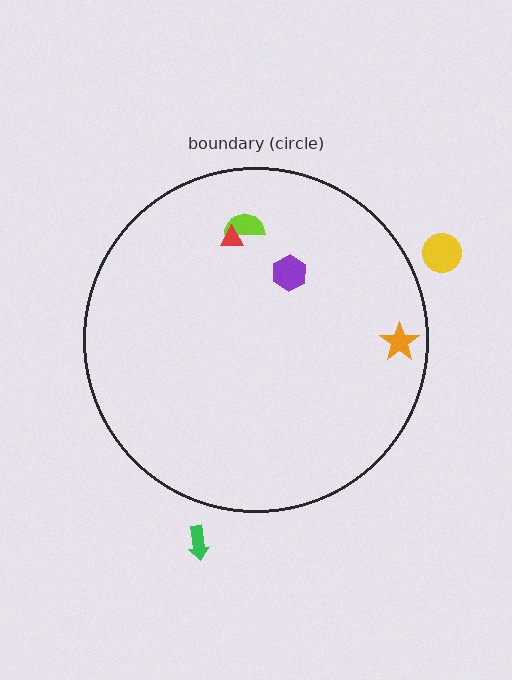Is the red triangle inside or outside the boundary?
Inside.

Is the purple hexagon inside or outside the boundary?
Inside.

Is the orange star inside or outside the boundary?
Inside.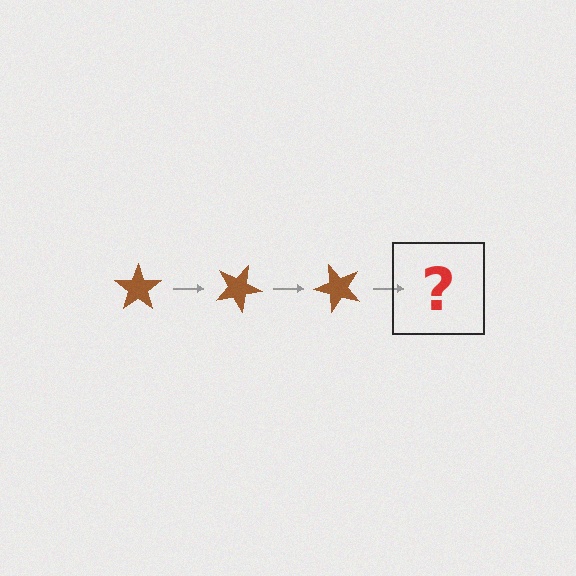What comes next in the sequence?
The next element should be a brown star rotated 75 degrees.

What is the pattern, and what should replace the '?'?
The pattern is that the star rotates 25 degrees each step. The '?' should be a brown star rotated 75 degrees.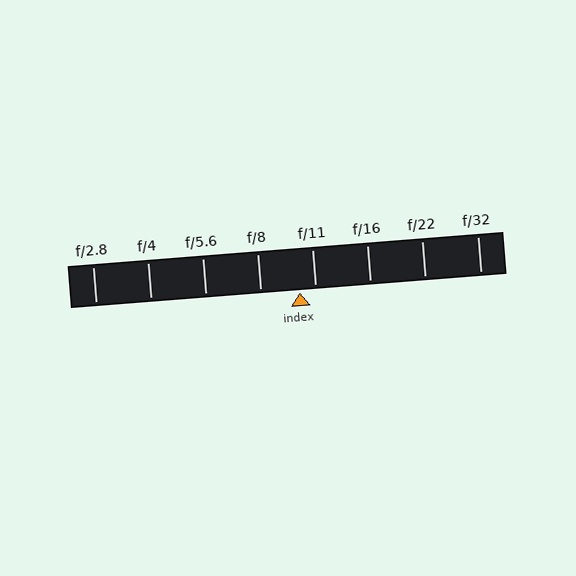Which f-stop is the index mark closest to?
The index mark is closest to f/11.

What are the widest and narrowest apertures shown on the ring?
The widest aperture shown is f/2.8 and the narrowest is f/32.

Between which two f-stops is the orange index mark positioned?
The index mark is between f/8 and f/11.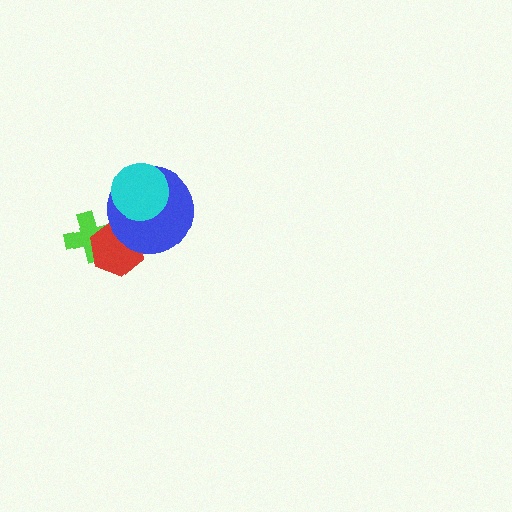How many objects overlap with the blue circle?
2 objects overlap with the blue circle.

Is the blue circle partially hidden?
Yes, it is partially covered by another shape.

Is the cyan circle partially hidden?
No, no other shape covers it.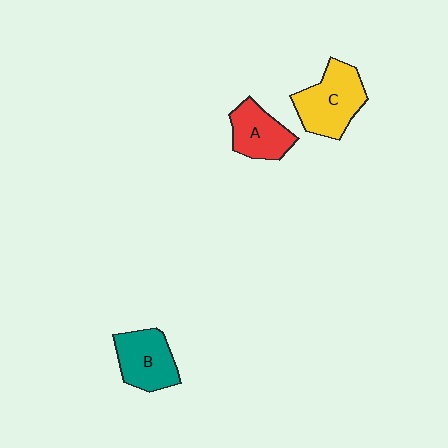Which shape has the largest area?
Shape C (yellow).